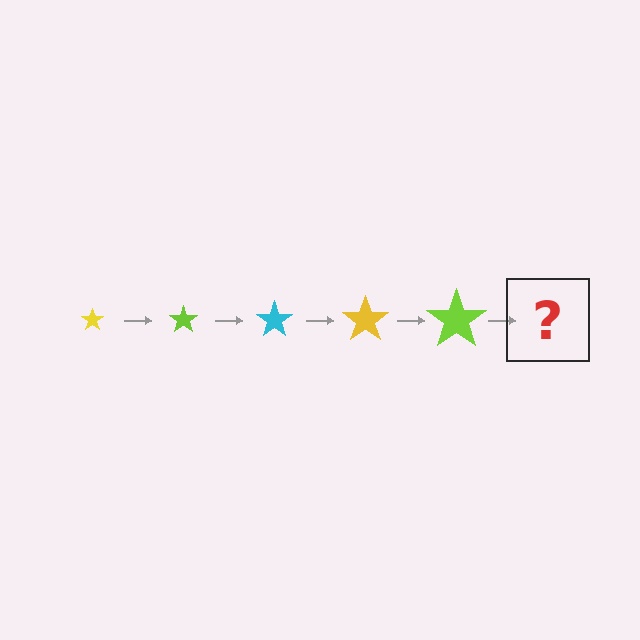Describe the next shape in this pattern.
It should be a cyan star, larger than the previous one.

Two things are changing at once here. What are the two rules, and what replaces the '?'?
The two rules are that the star grows larger each step and the color cycles through yellow, lime, and cyan. The '?' should be a cyan star, larger than the previous one.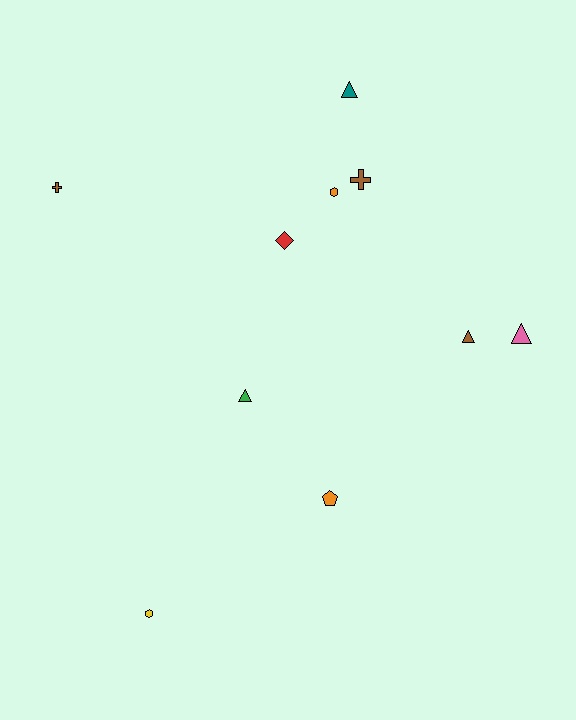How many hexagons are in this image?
There are 2 hexagons.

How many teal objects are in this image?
There is 1 teal object.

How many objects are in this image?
There are 10 objects.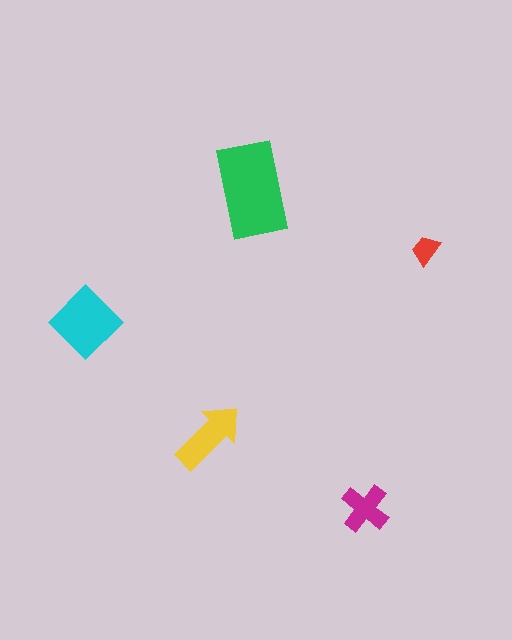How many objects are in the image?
There are 5 objects in the image.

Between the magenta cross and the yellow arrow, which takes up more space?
The yellow arrow.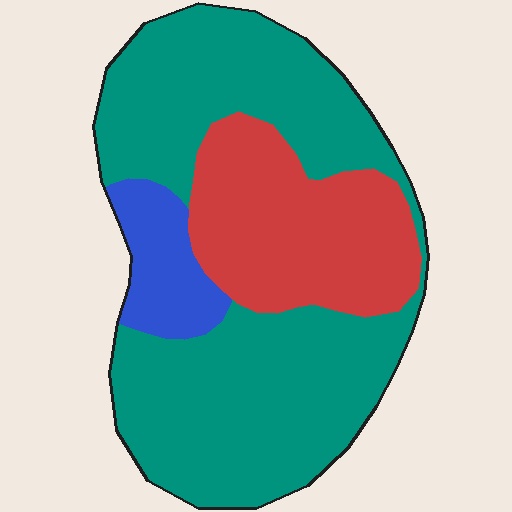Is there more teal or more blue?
Teal.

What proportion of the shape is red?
Red takes up about one quarter (1/4) of the shape.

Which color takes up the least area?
Blue, at roughly 10%.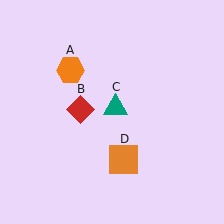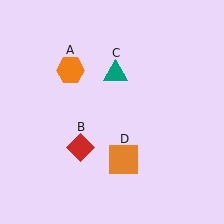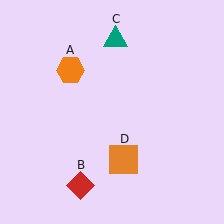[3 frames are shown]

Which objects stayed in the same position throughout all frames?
Orange hexagon (object A) and orange square (object D) remained stationary.